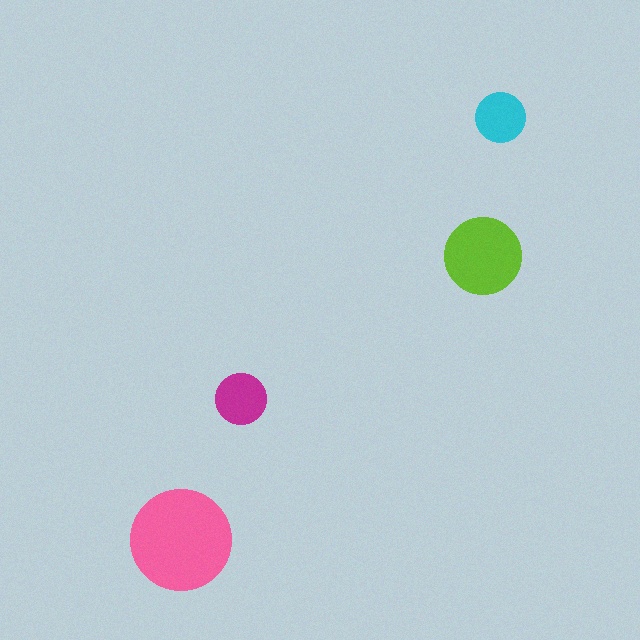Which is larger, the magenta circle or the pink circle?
The pink one.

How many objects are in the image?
There are 4 objects in the image.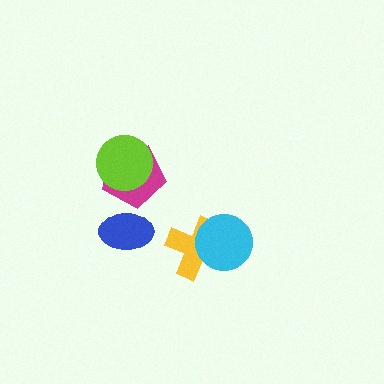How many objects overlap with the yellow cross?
1 object overlaps with the yellow cross.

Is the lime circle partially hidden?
No, no other shape covers it.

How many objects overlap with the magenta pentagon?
1 object overlaps with the magenta pentagon.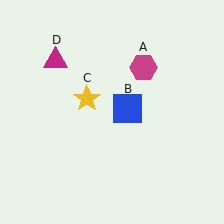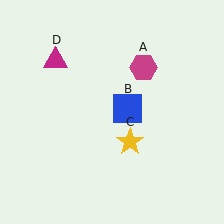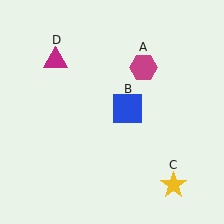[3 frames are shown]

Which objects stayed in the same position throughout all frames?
Magenta hexagon (object A) and blue square (object B) and magenta triangle (object D) remained stationary.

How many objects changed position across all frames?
1 object changed position: yellow star (object C).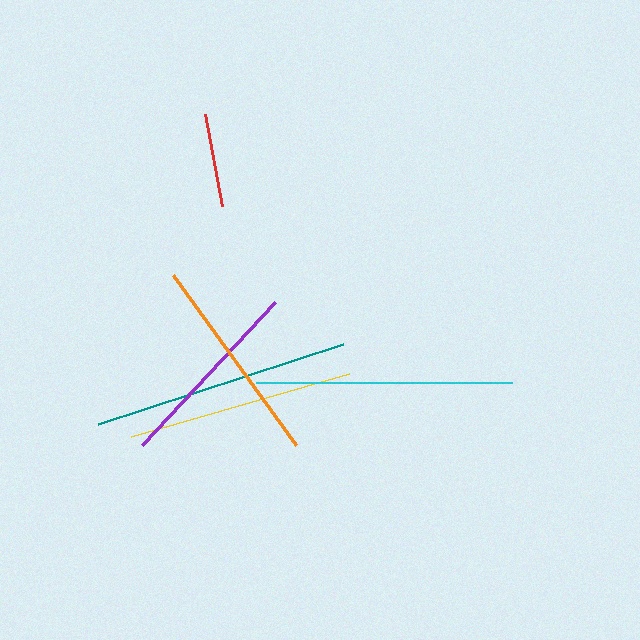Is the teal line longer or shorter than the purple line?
The teal line is longer than the purple line.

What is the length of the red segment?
The red segment is approximately 94 pixels long.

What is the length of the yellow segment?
The yellow segment is approximately 227 pixels long.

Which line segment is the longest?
The teal line is the longest at approximately 257 pixels.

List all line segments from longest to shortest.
From longest to shortest: teal, cyan, yellow, orange, purple, red.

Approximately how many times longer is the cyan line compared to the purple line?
The cyan line is approximately 1.3 times the length of the purple line.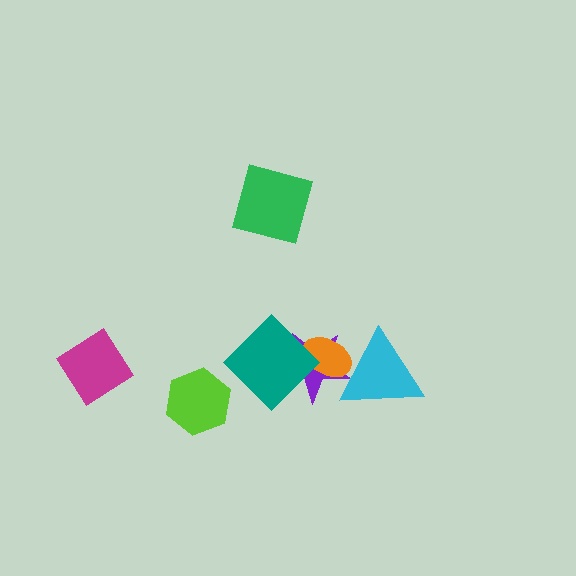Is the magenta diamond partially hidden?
No, no other shape covers it.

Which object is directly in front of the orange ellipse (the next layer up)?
The teal diamond is directly in front of the orange ellipse.